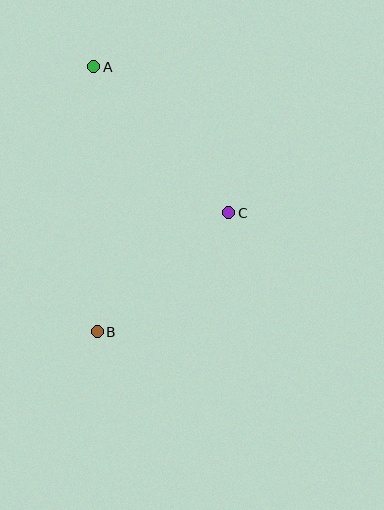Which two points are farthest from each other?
Points A and B are farthest from each other.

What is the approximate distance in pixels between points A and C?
The distance between A and C is approximately 199 pixels.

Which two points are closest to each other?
Points B and C are closest to each other.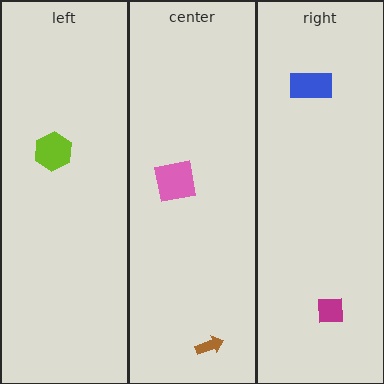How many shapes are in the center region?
2.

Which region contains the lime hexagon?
The left region.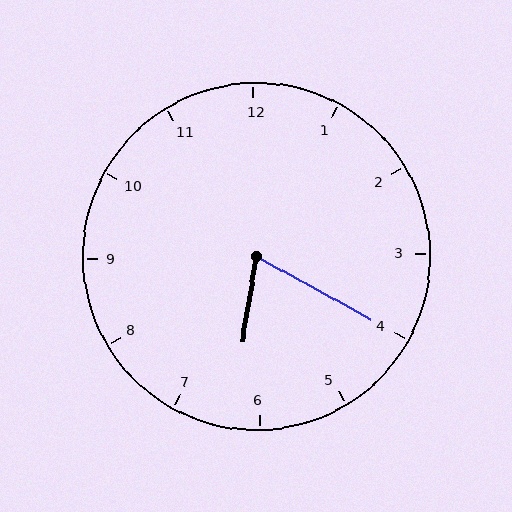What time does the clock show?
6:20.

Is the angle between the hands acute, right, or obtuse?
It is acute.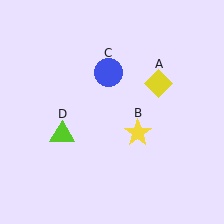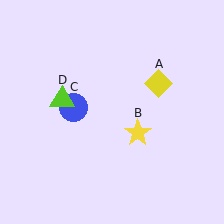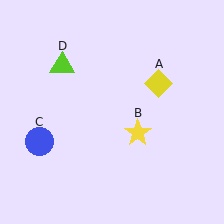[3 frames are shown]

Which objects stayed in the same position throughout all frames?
Yellow diamond (object A) and yellow star (object B) remained stationary.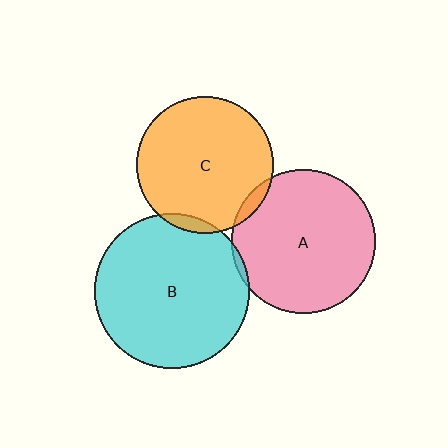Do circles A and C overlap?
Yes.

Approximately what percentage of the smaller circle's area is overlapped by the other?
Approximately 5%.